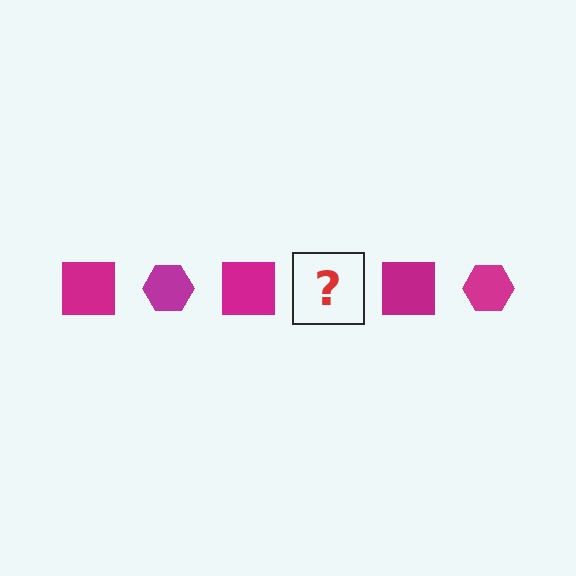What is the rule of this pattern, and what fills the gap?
The rule is that the pattern cycles through square, hexagon shapes in magenta. The gap should be filled with a magenta hexagon.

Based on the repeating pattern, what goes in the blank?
The blank should be a magenta hexagon.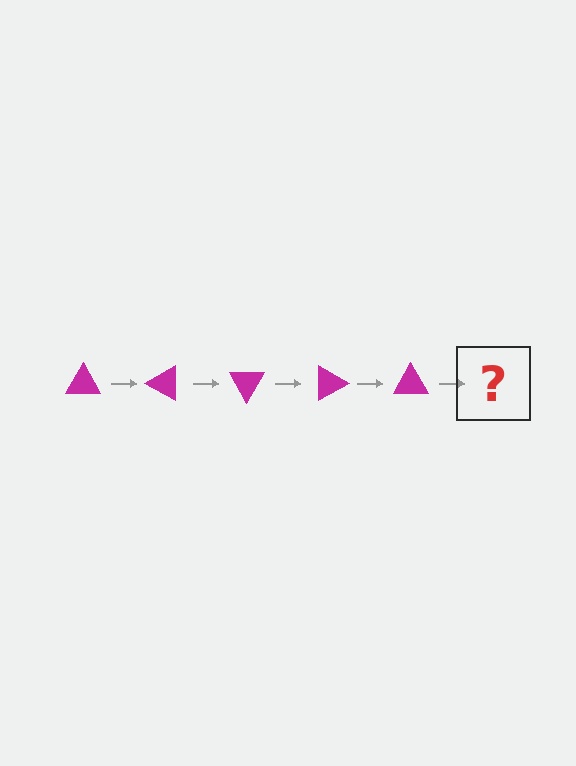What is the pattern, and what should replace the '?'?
The pattern is that the triangle rotates 30 degrees each step. The '?' should be a magenta triangle rotated 150 degrees.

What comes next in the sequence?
The next element should be a magenta triangle rotated 150 degrees.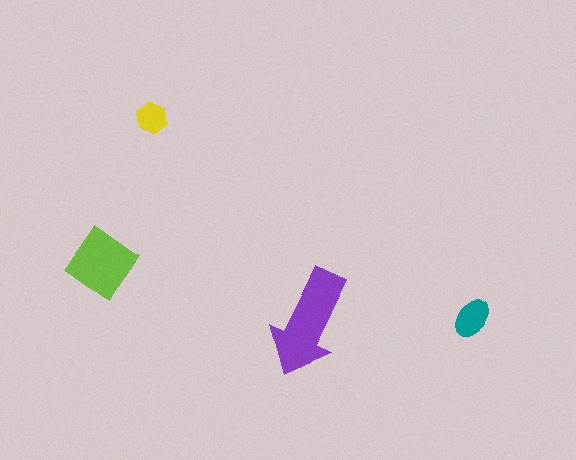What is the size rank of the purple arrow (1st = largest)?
1st.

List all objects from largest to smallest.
The purple arrow, the lime diamond, the teal ellipse, the yellow hexagon.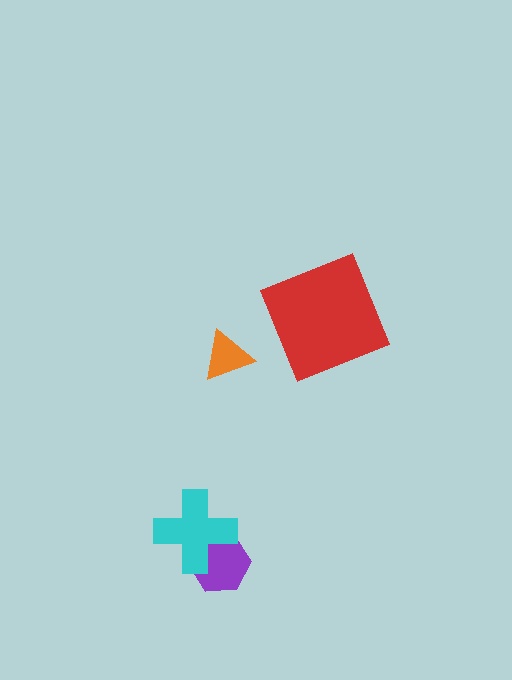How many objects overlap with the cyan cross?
1 object overlaps with the cyan cross.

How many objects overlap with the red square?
0 objects overlap with the red square.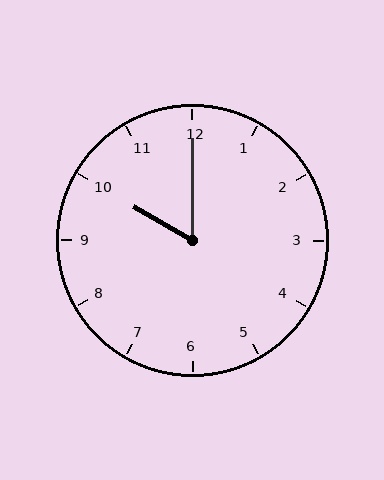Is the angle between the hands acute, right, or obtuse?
It is acute.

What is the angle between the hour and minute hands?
Approximately 60 degrees.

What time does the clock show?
10:00.